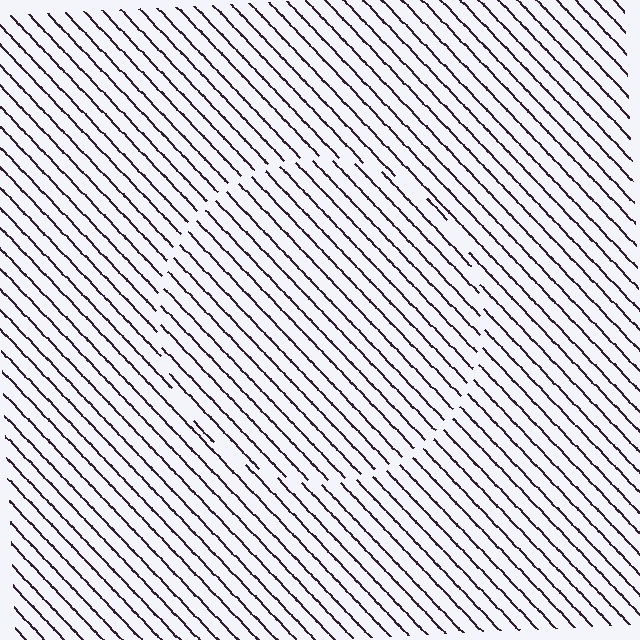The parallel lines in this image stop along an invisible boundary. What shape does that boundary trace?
An illusory circle. The interior of the shape contains the same grating, shifted by half a period — the contour is defined by the phase discontinuity where line-ends from the inner and outer gratings abut.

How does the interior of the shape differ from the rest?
The interior of the shape contains the same grating, shifted by half a period — the contour is defined by the phase discontinuity where line-ends from the inner and outer gratings abut.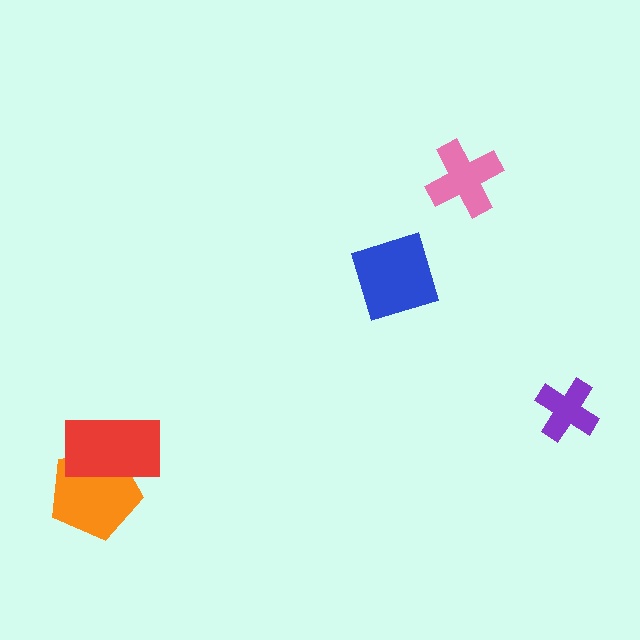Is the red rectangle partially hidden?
No, no other shape covers it.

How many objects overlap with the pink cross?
0 objects overlap with the pink cross.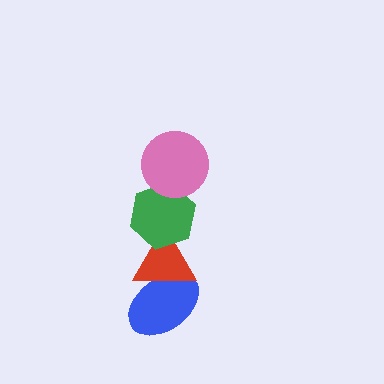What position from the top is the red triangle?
The red triangle is 3rd from the top.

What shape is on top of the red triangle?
The green hexagon is on top of the red triangle.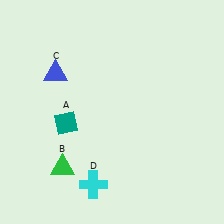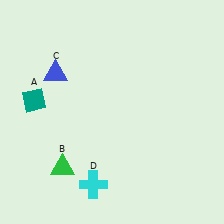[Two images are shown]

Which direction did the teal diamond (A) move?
The teal diamond (A) moved left.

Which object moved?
The teal diamond (A) moved left.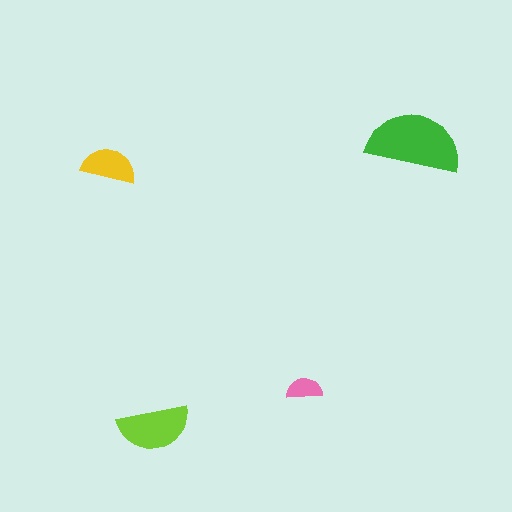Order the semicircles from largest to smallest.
the green one, the lime one, the yellow one, the pink one.